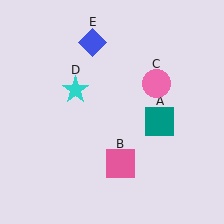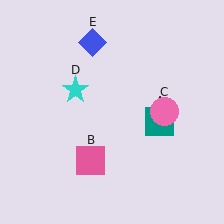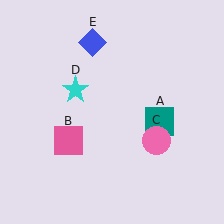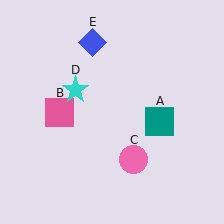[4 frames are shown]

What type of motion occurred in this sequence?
The pink square (object B), pink circle (object C) rotated clockwise around the center of the scene.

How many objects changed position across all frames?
2 objects changed position: pink square (object B), pink circle (object C).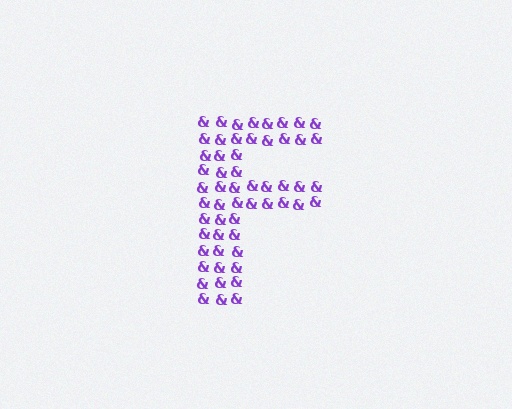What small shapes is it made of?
It is made of small ampersands.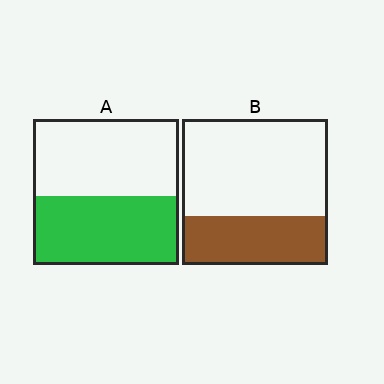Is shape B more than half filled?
No.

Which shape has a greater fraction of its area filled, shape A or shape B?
Shape A.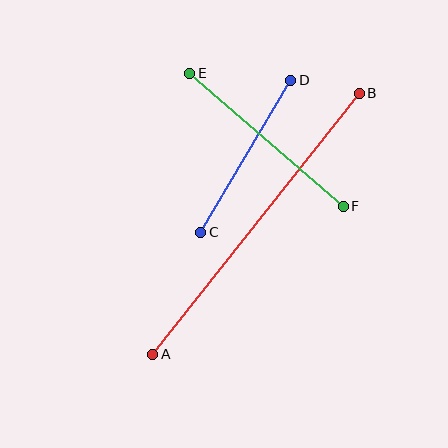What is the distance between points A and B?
The distance is approximately 333 pixels.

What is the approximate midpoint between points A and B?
The midpoint is at approximately (256, 224) pixels.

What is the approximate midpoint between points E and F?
The midpoint is at approximately (266, 140) pixels.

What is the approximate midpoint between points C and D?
The midpoint is at approximately (246, 156) pixels.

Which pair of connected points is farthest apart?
Points A and B are farthest apart.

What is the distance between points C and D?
The distance is approximately 177 pixels.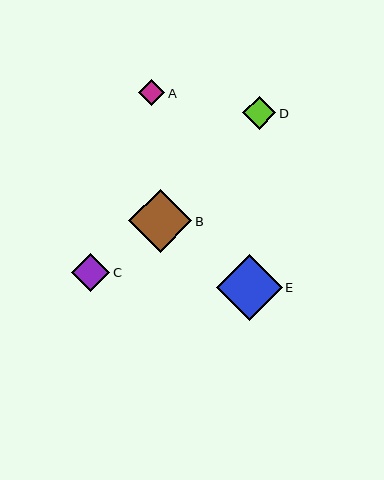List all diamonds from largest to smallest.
From largest to smallest: E, B, C, D, A.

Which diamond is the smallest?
Diamond A is the smallest with a size of approximately 26 pixels.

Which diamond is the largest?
Diamond E is the largest with a size of approximately 66 pixels.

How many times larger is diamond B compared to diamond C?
Diamond B is approximately 1.7 times the size of diamond C.